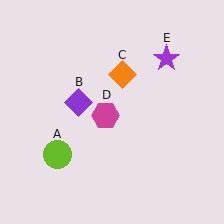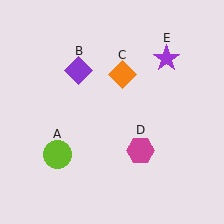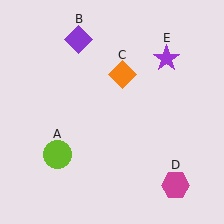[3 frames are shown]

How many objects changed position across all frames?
2 objects changed position: purple diamond (object B), magenta hexagon (object D).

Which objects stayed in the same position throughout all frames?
Lime circle (object A) and orange diamond (object C) and purple star (object E) remained stationary.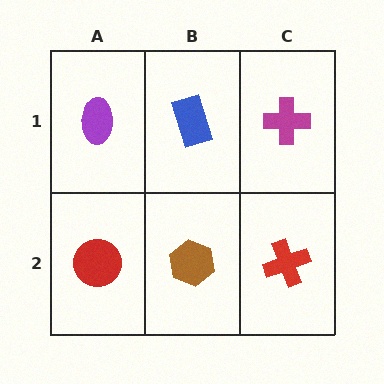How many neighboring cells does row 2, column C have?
2.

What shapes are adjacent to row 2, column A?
A purple ellipse (row 1, column A), a brown hexagon (row 2, column B).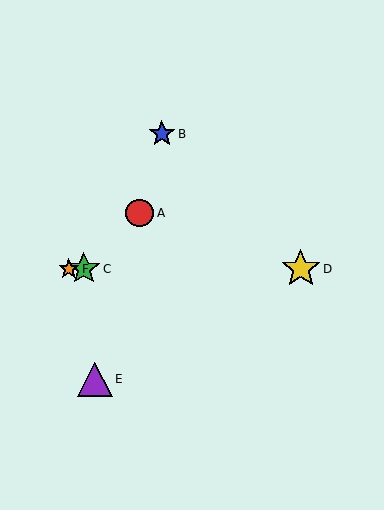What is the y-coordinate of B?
Object B is at y≈134.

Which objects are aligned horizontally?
Objects C, D, F are aligned horizontally.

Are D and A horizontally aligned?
No, D is at y≈269 and A is at y≈213.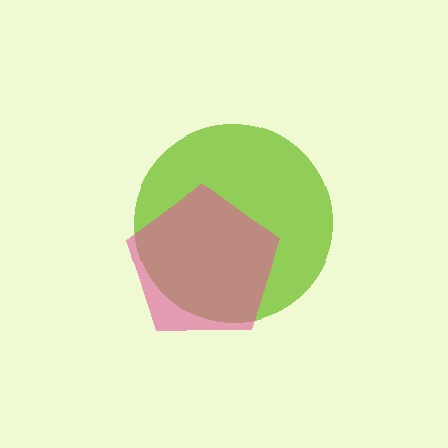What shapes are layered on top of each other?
The layered shapes are: a lime circle, a pink pentagon.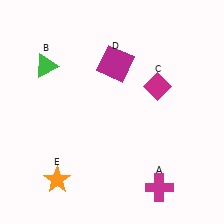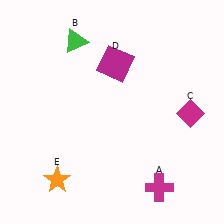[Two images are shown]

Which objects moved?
The objects that moved are: the green triangle (B), the magenta diamond (C).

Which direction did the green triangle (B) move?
The green triangle (B) moved right.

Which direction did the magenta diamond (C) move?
The magenta diamond (C) moved right.